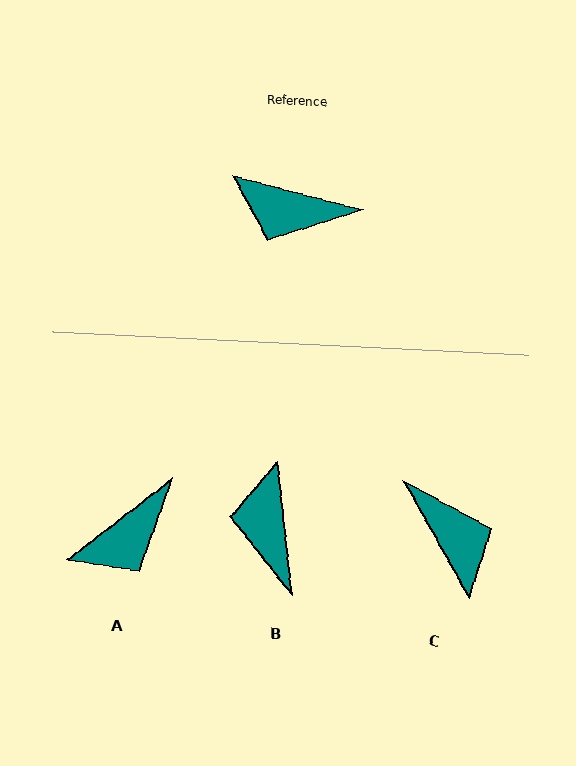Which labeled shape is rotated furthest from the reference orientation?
C, about 134 degrees away.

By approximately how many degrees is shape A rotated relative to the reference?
Approximately 52 degrees counter-clockwise.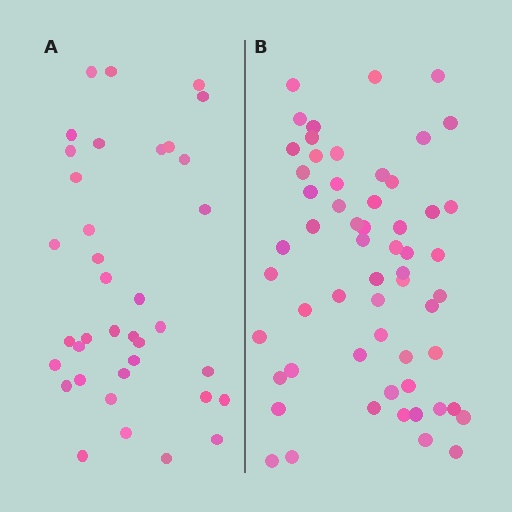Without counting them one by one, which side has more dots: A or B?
Region B (the right region) has more dots.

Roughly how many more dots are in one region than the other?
Region B has approximately 20 more dots than region A.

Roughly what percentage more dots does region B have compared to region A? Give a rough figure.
About 55% more.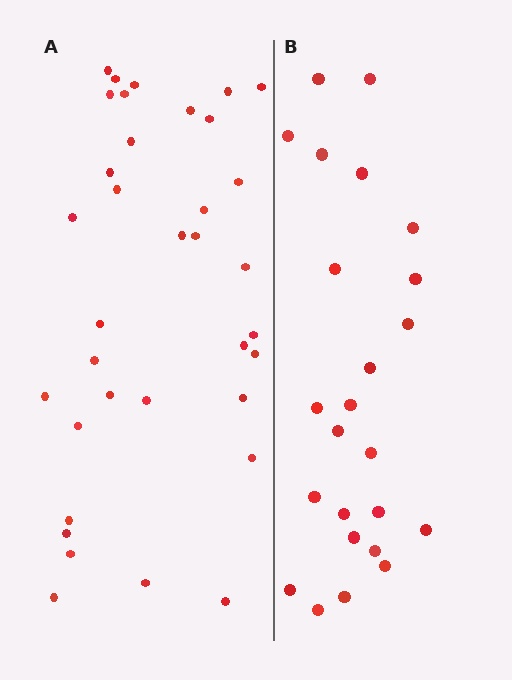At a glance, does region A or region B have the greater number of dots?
Region A (the left region) has more dots.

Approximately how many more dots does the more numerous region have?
Region A has roughly 12 or so more dots than region B.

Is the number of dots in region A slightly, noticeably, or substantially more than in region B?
Region A has substantially more. The ratio is roughly 1.5 to 1.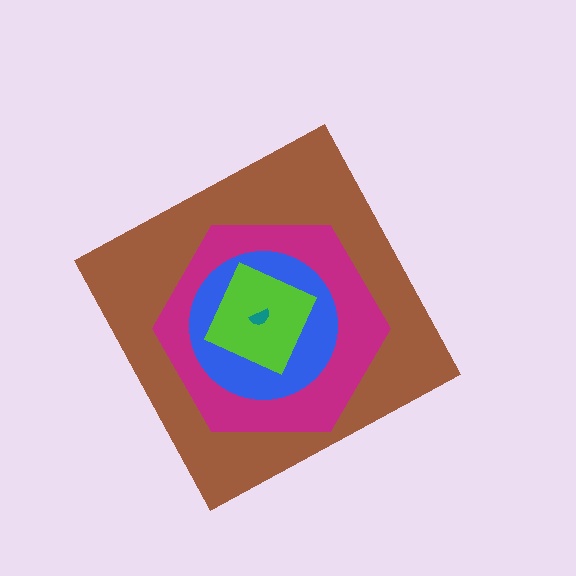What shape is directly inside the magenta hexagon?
The blue circle.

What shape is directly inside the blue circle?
The lime square.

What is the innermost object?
The teal semicircle.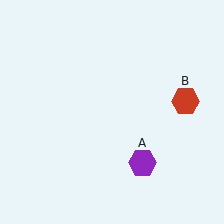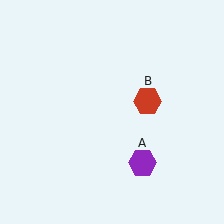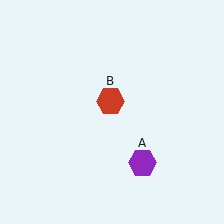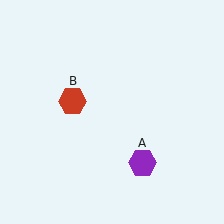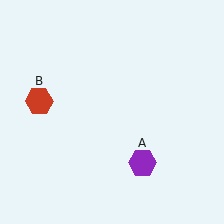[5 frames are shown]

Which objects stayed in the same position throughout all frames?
Purple hexagon (object A) remained stationary.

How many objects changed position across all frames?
1 object changed position: red hexagon (object B).